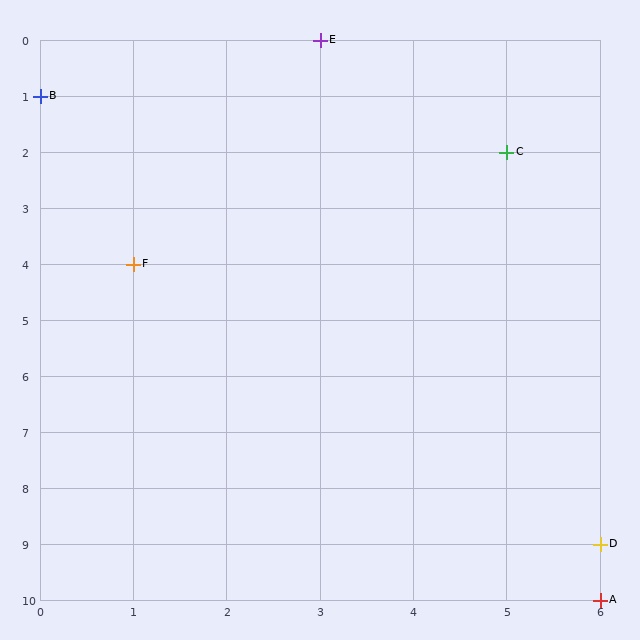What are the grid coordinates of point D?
Point D is at grid coordinates (6, 9).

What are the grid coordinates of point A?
Point A is at grid coordinates (6, 10).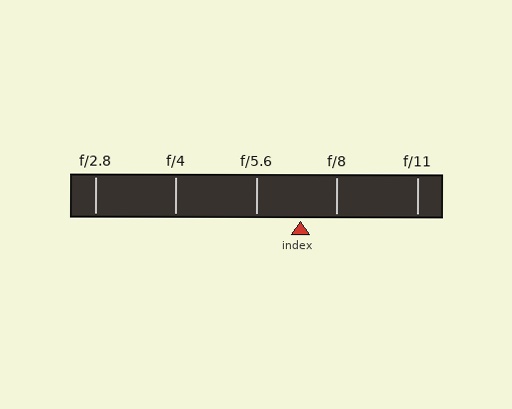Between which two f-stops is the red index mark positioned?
The index mark is between f/5.6 and f/8.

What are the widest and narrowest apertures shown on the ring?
The widest aperture shown is f/2.8 and the narrowest is f/11.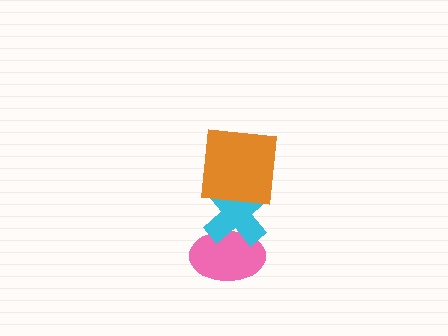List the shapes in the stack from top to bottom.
From top to bottom: the orange square, the cyan cross, the pink ellipse.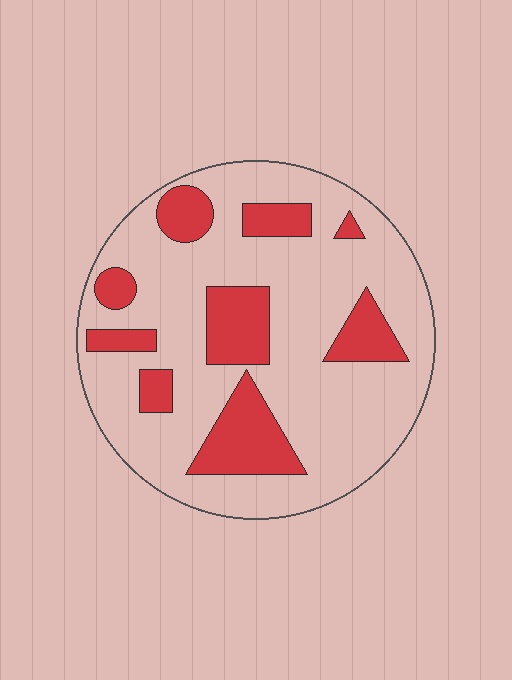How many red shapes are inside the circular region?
9.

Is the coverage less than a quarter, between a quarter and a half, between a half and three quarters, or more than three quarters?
Less than a quarter.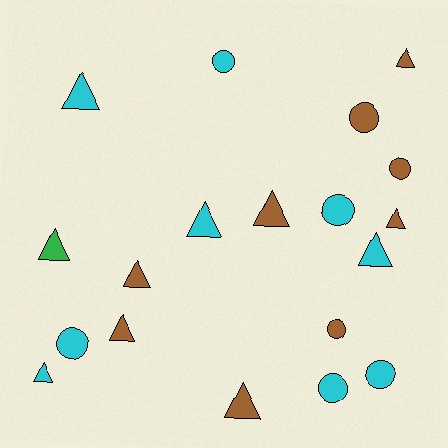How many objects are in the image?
There are 19 objects.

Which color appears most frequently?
Brown, with 9 objects.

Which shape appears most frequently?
Triangle, with 11 objects.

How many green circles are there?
There are no green circles.